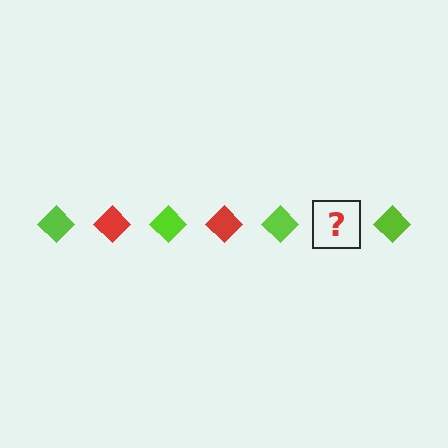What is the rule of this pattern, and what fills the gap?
The rule is that the pattern cycles through lime, red diamonds. The gap should be filled with a red diamond.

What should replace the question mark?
The question mark should be replaced with a red diamond.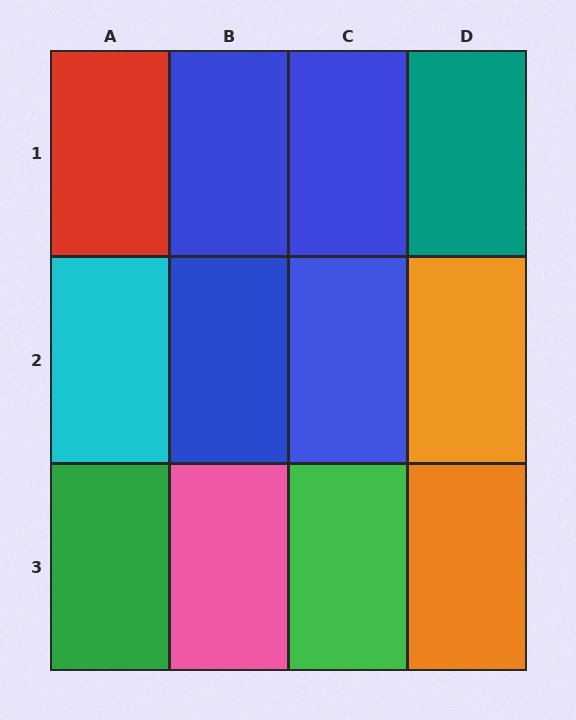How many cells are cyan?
1 cell is cyan.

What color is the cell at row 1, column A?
Red.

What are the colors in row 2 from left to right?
Cyan, blue, blue, orange.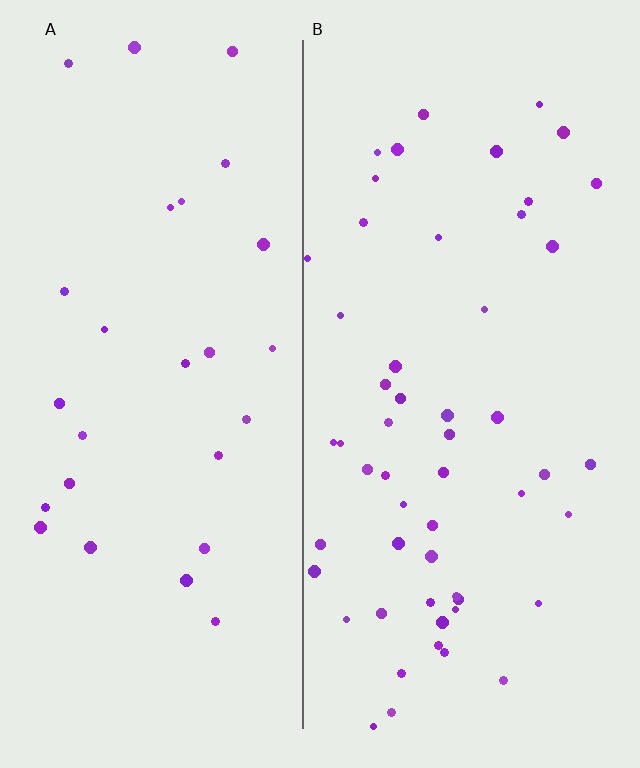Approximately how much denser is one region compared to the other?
Approximately 2.0× — region B over region A.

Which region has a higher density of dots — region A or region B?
B (the right).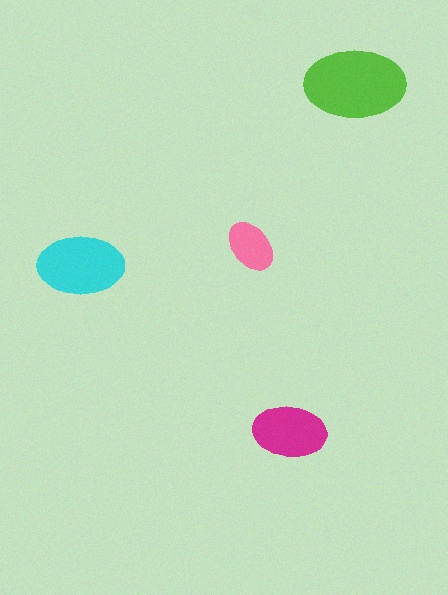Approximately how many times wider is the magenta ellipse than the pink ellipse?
About 1.5 times wider.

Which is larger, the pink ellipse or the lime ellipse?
The lime one.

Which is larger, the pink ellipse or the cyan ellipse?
The cyan one.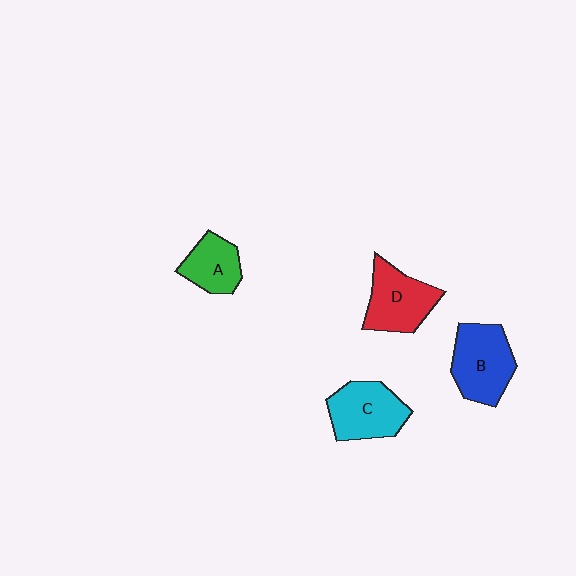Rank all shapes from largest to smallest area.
From largest to smallest: B (blue), C (cyan), D (red), A (green).